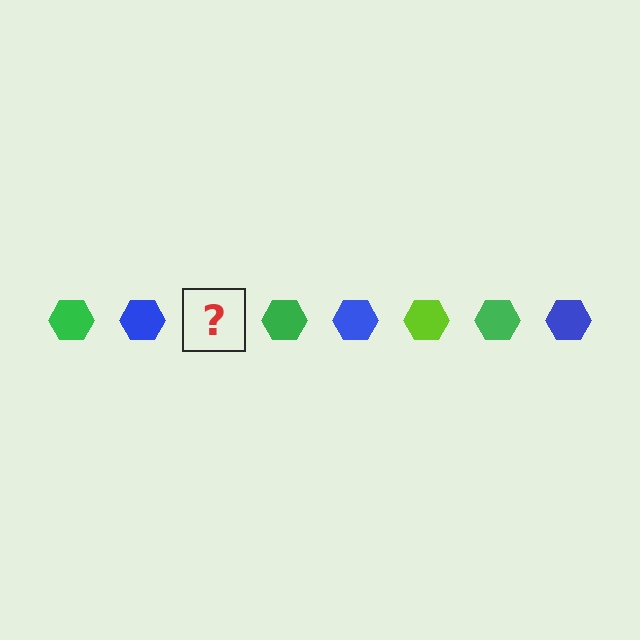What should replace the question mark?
The question mark should be replaced with a lime hexagon.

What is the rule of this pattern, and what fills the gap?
The rule is that the pattern cycles through green, blue, lime hexagons. The gap should be filled with a lime hexagon.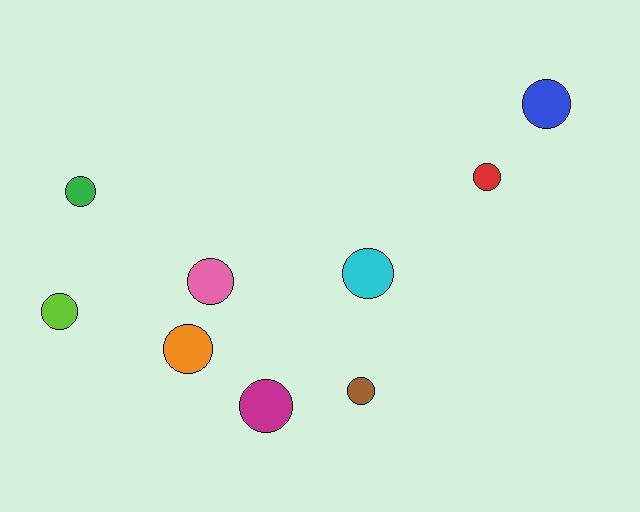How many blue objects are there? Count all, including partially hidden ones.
There is 1 blue object.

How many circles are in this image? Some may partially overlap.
There are 9 circles.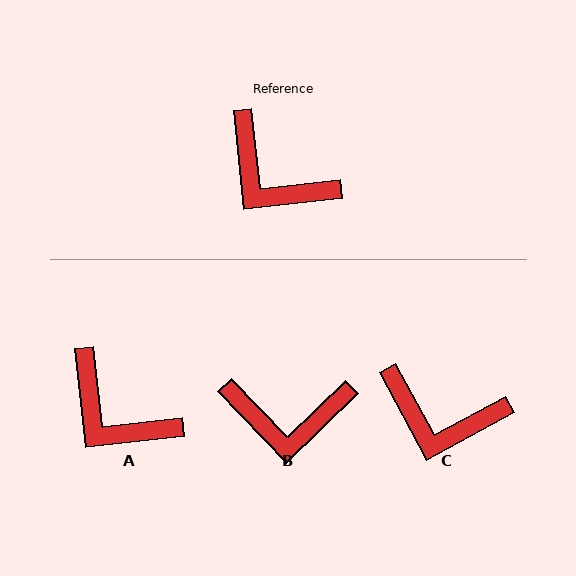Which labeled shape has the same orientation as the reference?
A.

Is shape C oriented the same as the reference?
No, it is off by about 22 degrees.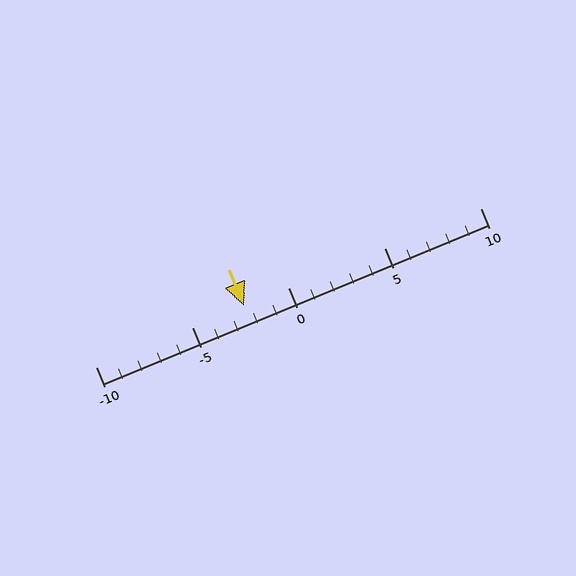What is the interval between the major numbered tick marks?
The major tick marks are spaced 5 units apart.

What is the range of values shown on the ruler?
The ruler shows values from -10 to 10.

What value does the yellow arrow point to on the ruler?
The yellow arrow points to approximately -2.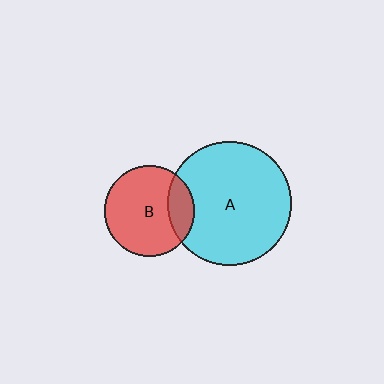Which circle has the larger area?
Circle A (cyan).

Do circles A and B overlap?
Yes.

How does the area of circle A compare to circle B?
Approximately 1.9 times.